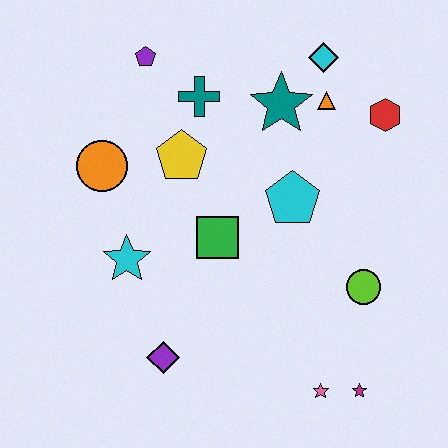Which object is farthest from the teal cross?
The magenta star is farthest from the teal cross.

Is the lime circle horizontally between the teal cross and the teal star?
No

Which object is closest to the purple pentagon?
The teal cross is closest to the purple pentagon.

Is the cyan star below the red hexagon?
Yes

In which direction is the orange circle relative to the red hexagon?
The orange circle is to the left of the red hexagon.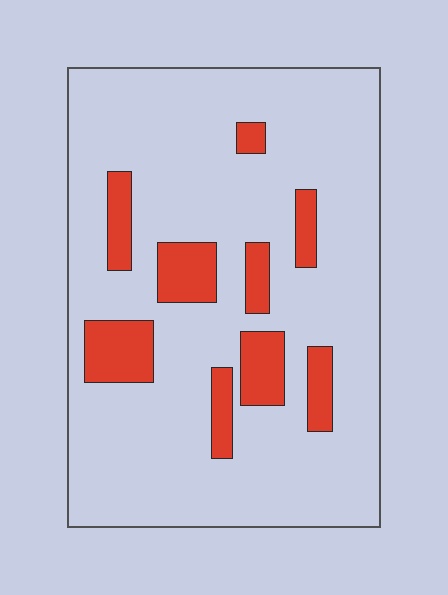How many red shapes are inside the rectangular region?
9.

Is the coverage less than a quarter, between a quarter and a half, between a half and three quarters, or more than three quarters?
Less than a quarter.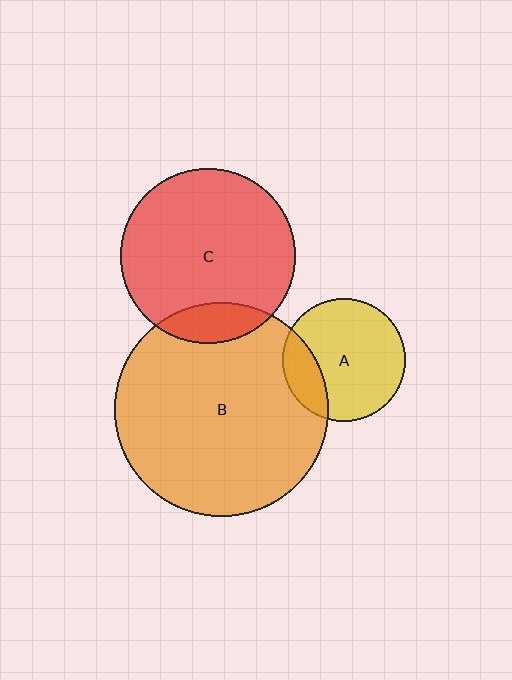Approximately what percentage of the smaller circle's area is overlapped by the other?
Approximately 15%.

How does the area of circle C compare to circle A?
Approximately 2.0 times.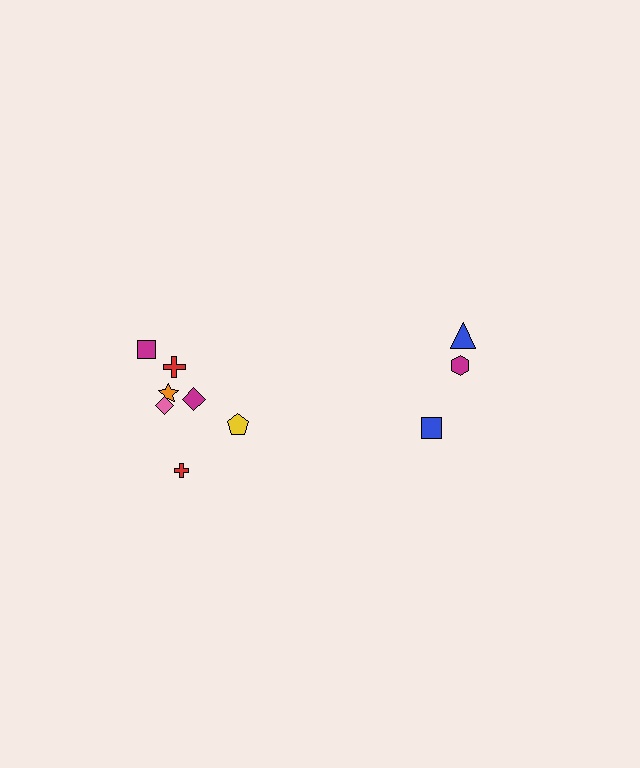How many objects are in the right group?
There are 3 objects.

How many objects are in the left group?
There are 7 objects.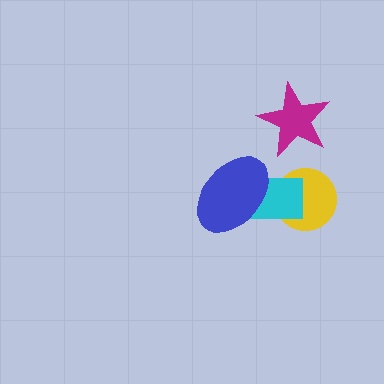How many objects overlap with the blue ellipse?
1 object overlaps with the blue ellipse.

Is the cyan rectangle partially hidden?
Yes, it is partially covered by another shape.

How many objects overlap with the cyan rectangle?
2 objects overlap with the cyan rectangle.